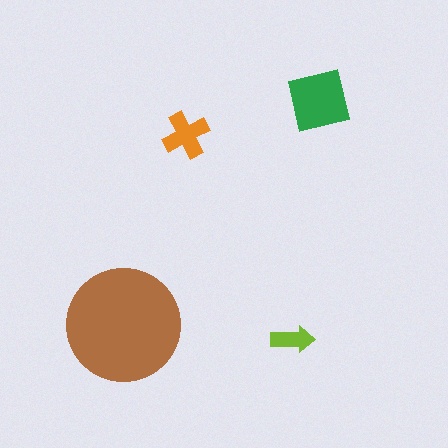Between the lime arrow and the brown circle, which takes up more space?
The brown circle.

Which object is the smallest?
The lime arrow.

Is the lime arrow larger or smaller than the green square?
Smaller.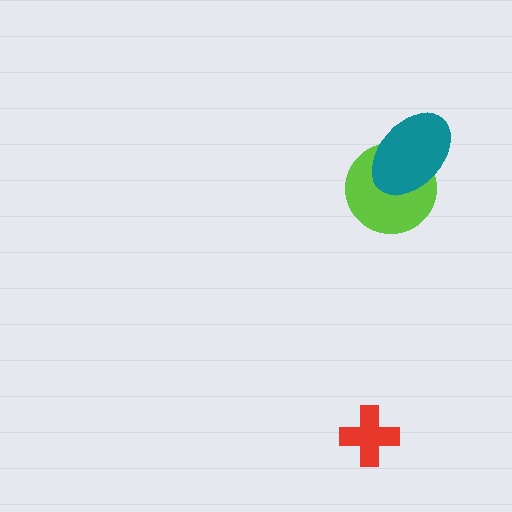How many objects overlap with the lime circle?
1 object overlaps with the lime circle.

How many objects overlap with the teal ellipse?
1 object overlaps with the teal ellipse.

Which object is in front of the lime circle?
The teal ellipse is in front of the lime circle.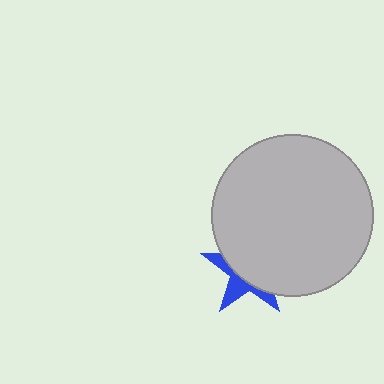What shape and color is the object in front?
The object in front is a light gray circle.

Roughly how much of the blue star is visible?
A small part of it is visible (roughly 35%).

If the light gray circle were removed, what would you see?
You would see the complete blue star.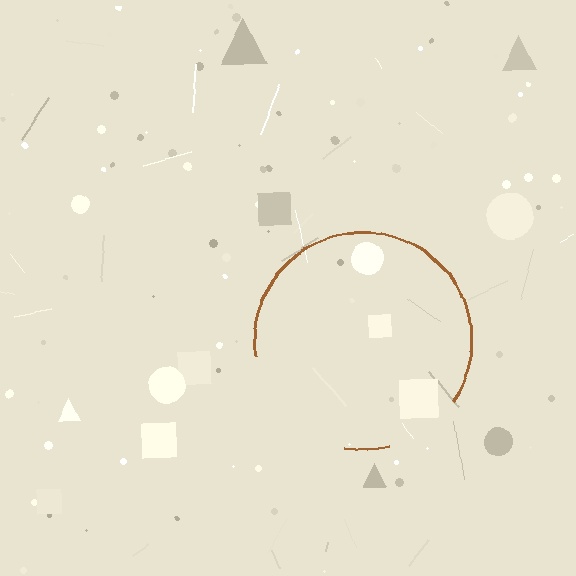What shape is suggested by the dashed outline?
The dashed outline suggests a circle.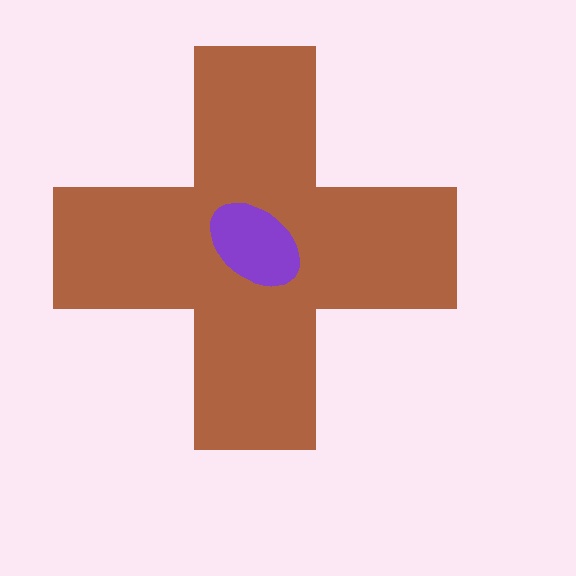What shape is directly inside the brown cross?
The purple ellipse.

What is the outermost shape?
The brown cross.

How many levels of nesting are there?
2.